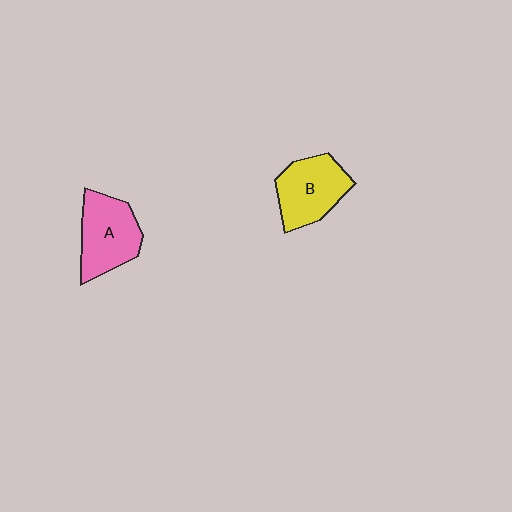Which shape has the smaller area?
Shape B (yellow).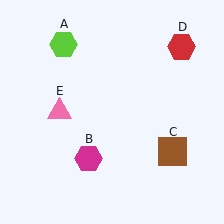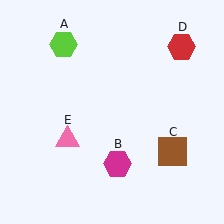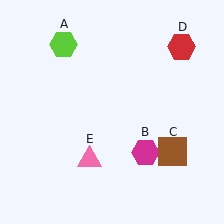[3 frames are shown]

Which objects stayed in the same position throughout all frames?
Lime hexagon (object A) and brown square (object C) and red hexagon (object D) remained stationary.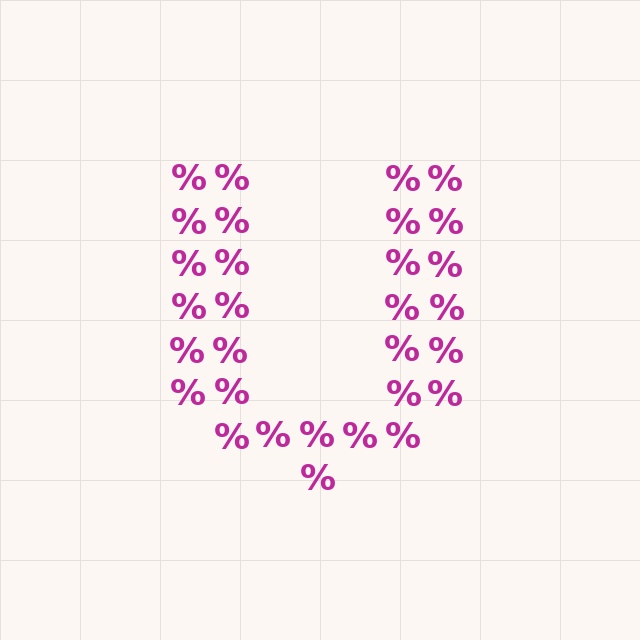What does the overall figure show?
The overall figure shows the letter U.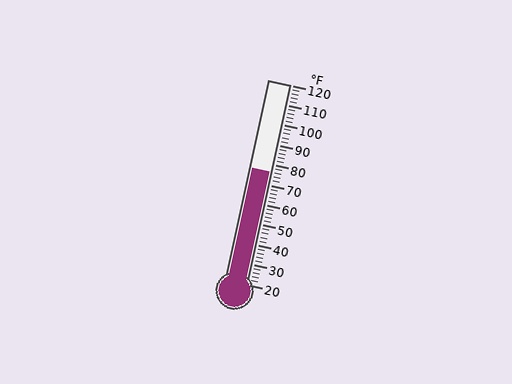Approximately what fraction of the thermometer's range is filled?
The thermometer is filled to approximately 55% of its range.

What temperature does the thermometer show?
The thermometer shows approximately 76°F.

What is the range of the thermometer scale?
The thermometer scale ranges from 20°F to 120°F.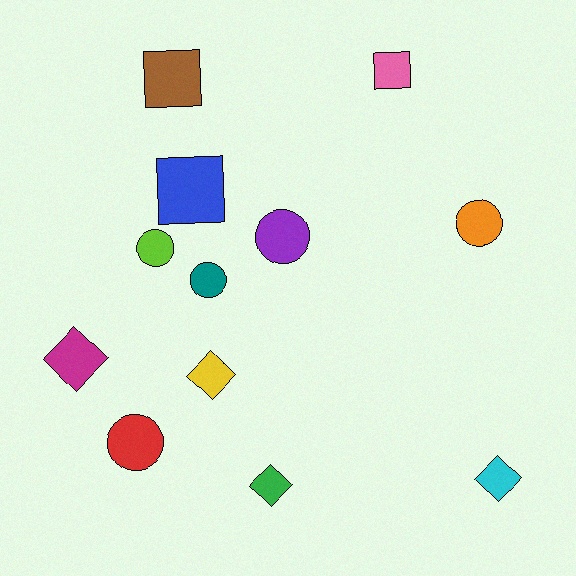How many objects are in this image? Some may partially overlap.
There are 12 objects.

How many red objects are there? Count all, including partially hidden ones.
There is 1 red object.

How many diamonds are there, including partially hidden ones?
There are 4 diamonds.